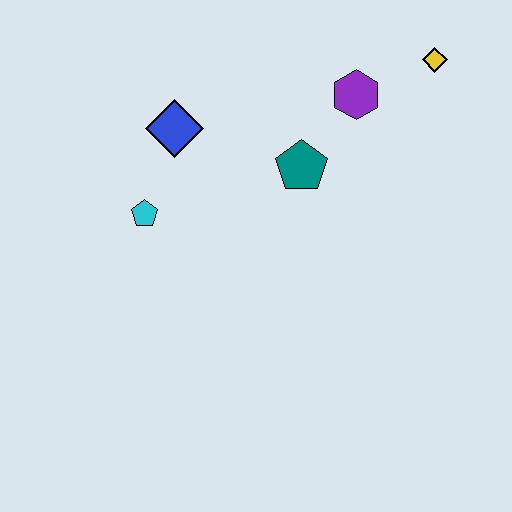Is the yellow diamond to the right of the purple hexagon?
Yes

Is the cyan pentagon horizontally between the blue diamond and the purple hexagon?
No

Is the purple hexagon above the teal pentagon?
Yes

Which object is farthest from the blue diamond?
The yellow diamond is farthest from the blue diamond.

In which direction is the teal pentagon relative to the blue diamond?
The teal pentagon is to the right of the blue diamond.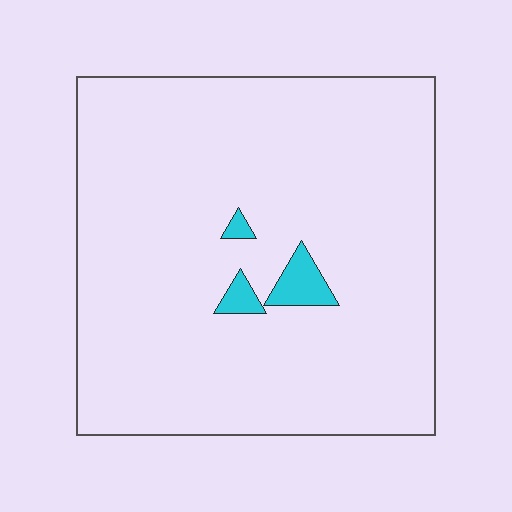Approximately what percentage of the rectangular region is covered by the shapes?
Approximately 5%.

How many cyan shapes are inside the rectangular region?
3.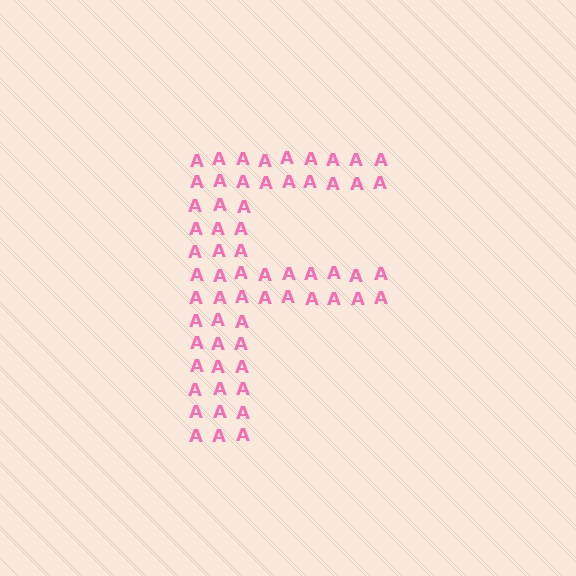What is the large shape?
The large shape is the letter F.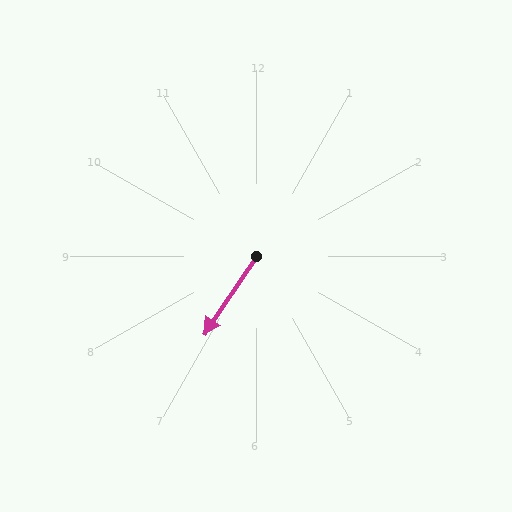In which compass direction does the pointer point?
Southwest.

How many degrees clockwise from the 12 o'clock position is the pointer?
Approximately 214 degrees.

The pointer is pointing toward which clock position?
Roughly 7 o'clock.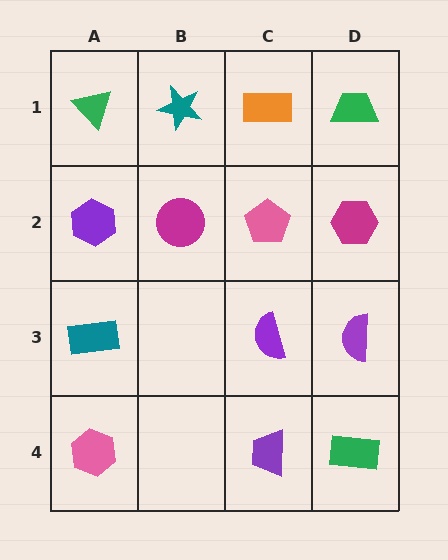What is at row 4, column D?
A green rectangle.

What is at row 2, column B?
A magenta circle.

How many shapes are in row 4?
3 shapes.